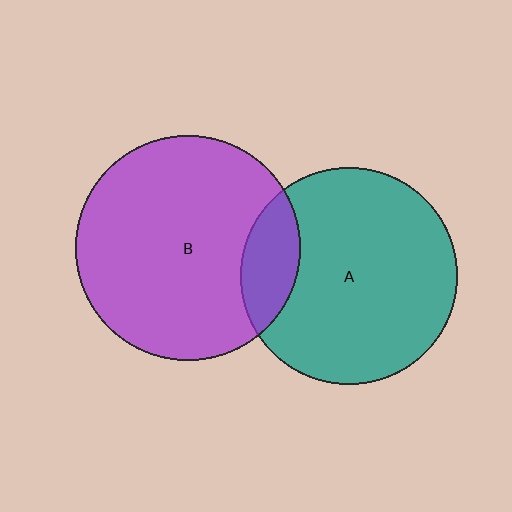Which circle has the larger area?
Circle B (purple).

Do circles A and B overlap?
Yes.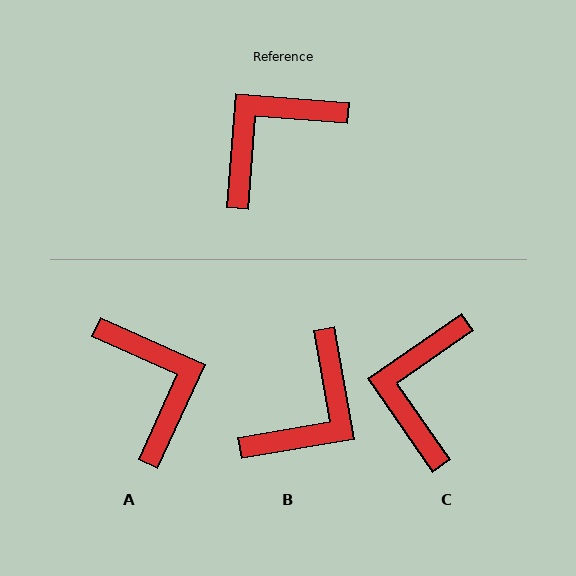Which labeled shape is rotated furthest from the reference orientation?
B, about 166 degrees away.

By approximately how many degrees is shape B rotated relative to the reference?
Approximately 166 degrees clockwise.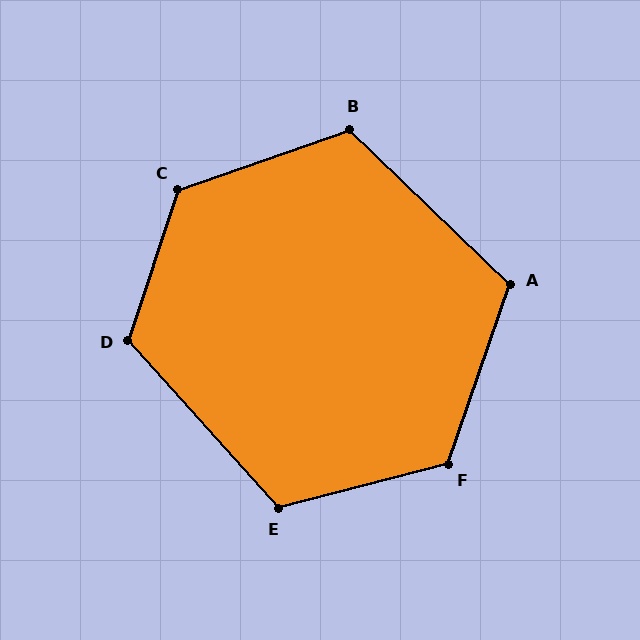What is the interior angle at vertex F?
Approximately 124 degrees (obtuse).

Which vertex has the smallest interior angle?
A, at approximately 115 degrees.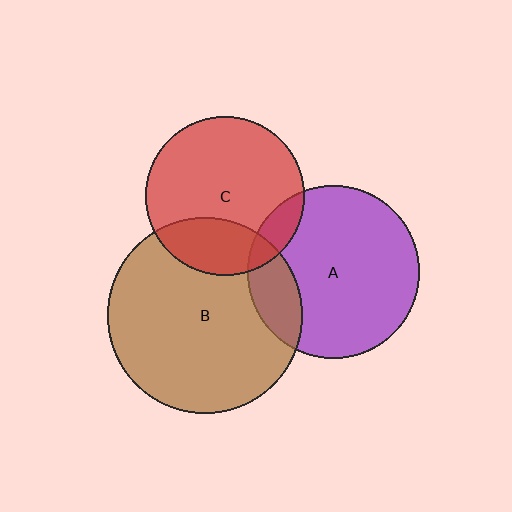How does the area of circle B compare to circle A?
Approximately 1.3 times.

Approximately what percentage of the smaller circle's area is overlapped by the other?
Approximately 10%.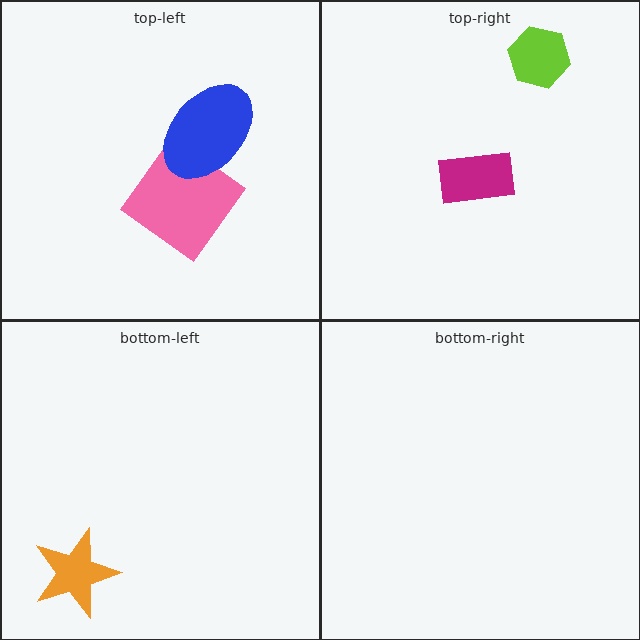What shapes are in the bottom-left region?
The orange star.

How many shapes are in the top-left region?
2.